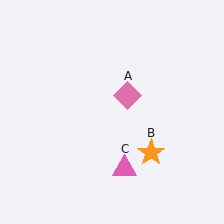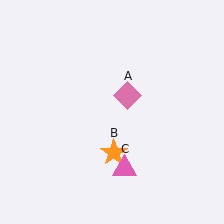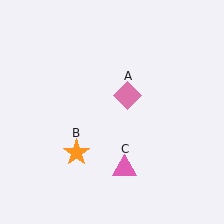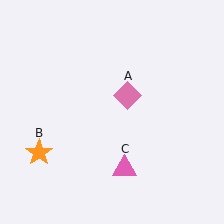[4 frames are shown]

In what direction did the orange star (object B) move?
The orange star (object B) moved left.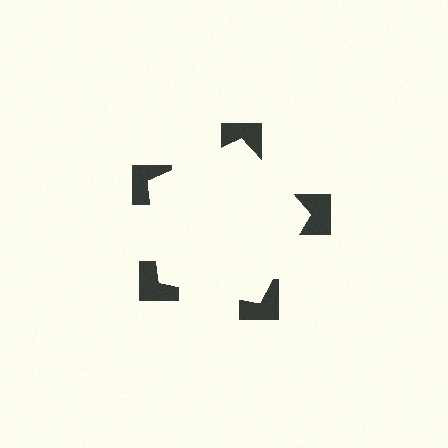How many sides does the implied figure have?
5 sides.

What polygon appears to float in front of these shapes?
An illusory pentagon — its edges are inferred from the aligned wedge cuts in the notched squares, not physically drawn.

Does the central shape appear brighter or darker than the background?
It typically appears slightly brighter than the background, even though no actual brightness change is drawn.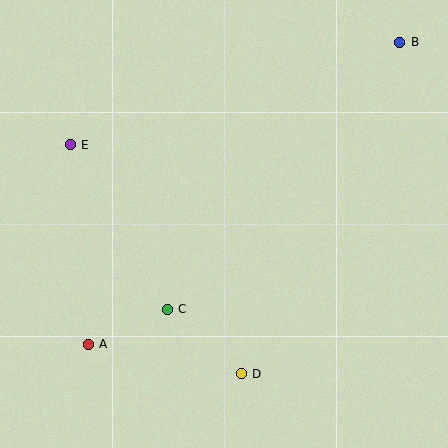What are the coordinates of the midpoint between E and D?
The midpoint between E and D is at (156, 259).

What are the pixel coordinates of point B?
Point B is at (400, 42).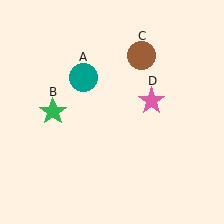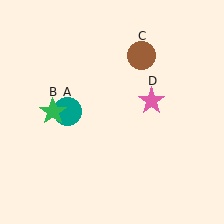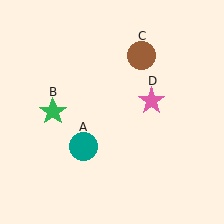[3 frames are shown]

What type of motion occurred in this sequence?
The teal circle (object A) rotated counterclockwise around the center of the scene.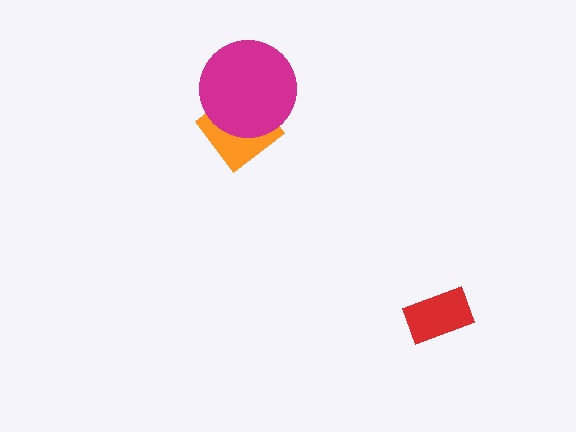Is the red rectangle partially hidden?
No, no other shape covers it.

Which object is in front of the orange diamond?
The magenta circle is in front of the orange diamond.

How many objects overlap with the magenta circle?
1 object overlaps with the magenta circle.